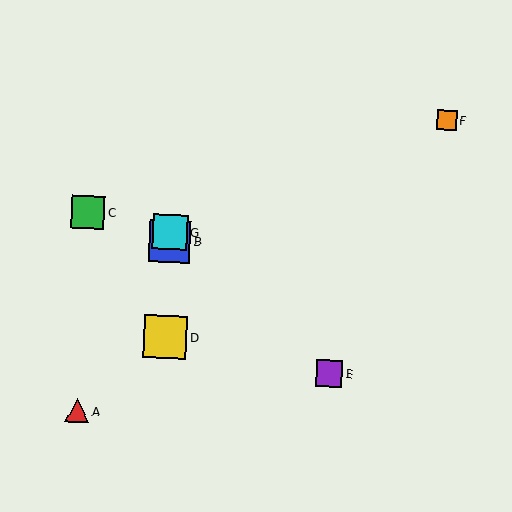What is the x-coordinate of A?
Object A is at x≈77.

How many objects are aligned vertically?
3 objects (B, D, G) are aligned vertically.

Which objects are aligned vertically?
Objects B, D, G are aligned vertically.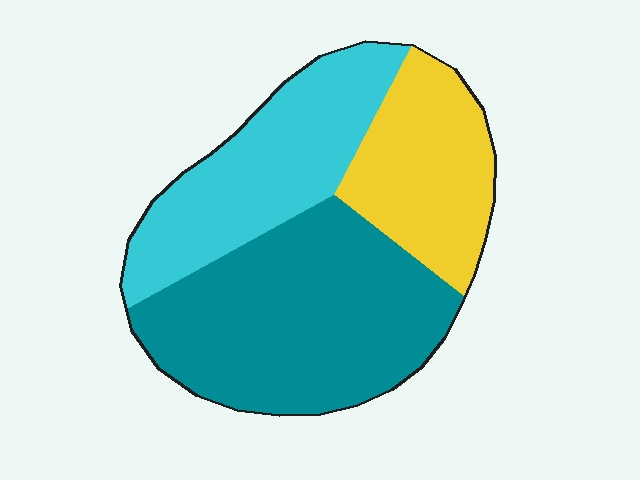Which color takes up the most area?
Teal, at roughly 45%.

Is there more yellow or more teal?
Teal.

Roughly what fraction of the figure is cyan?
Cyan takes up about one third (1/3) of the figure.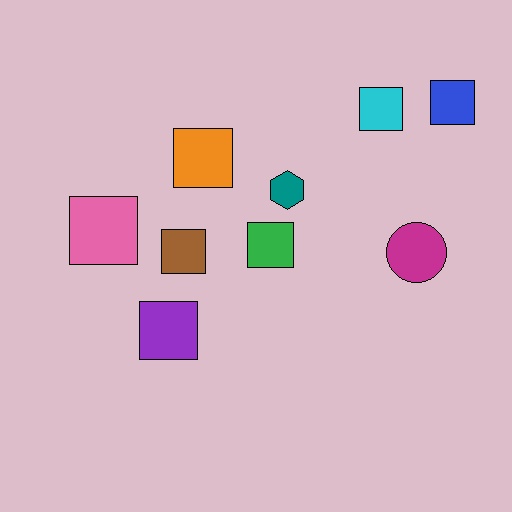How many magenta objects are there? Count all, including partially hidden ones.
There is 1 magenta object.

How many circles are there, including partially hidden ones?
There is 1 circle.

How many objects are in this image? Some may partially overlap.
There are 9 objects.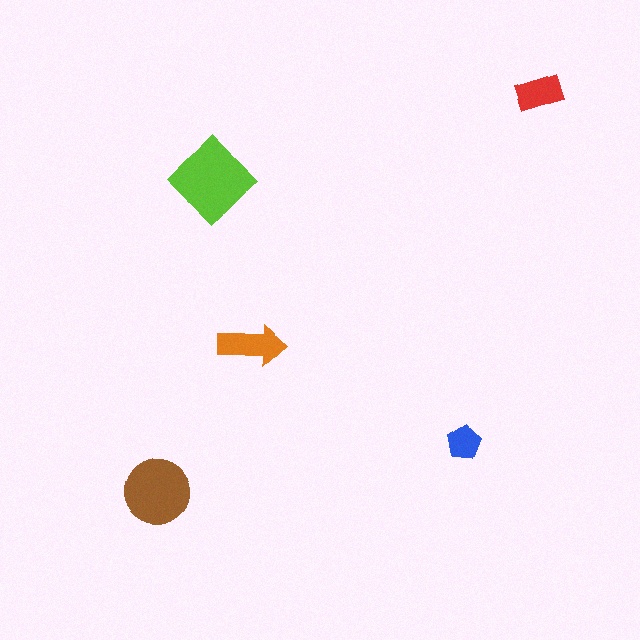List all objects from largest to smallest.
The lime diamond, the brown circle, the orange arrow, the red rectangle, the blue pentagon.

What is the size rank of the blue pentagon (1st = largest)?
5th.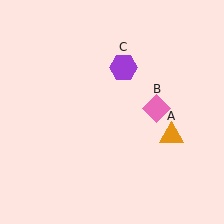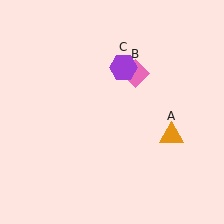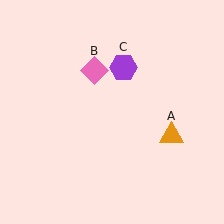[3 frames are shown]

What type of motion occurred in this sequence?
The pink diamond (object B) rotated counterclockwise around the center of the scene.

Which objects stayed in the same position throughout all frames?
Orange triangle (object A) and purple hexagon (object C) remained stationary.